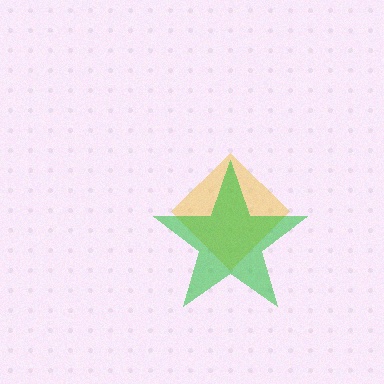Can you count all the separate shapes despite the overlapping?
Yes, there are 2 separate shapes.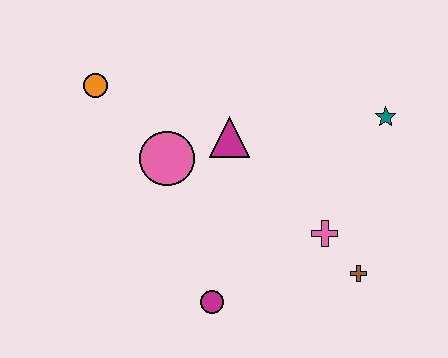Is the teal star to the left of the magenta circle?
No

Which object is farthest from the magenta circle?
The teal star is farthest from the magenta circle.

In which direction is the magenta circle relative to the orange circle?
The magenta circle is below the orange circle.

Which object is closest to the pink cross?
The brown cross is closest to the pink cross.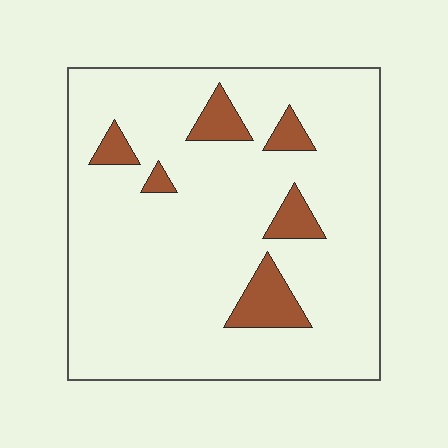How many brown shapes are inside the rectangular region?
6.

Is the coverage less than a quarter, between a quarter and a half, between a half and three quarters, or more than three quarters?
Less than a quarter.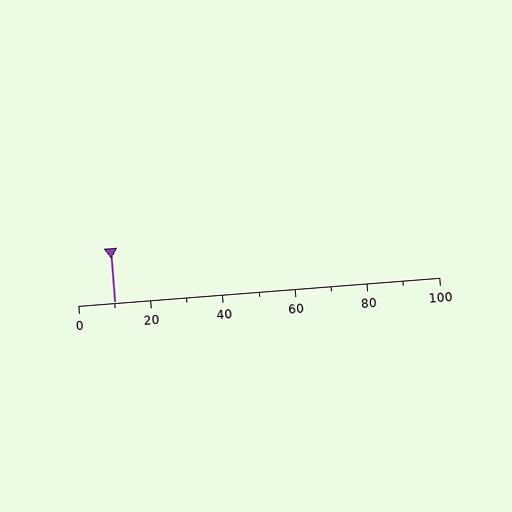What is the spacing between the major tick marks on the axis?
The major ticks are spaced 20 apart.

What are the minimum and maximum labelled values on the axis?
The axis runs from 0 to 100.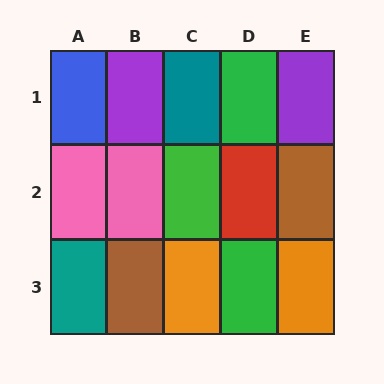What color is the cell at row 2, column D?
Red.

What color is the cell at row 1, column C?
Teal.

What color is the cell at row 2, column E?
Brown.